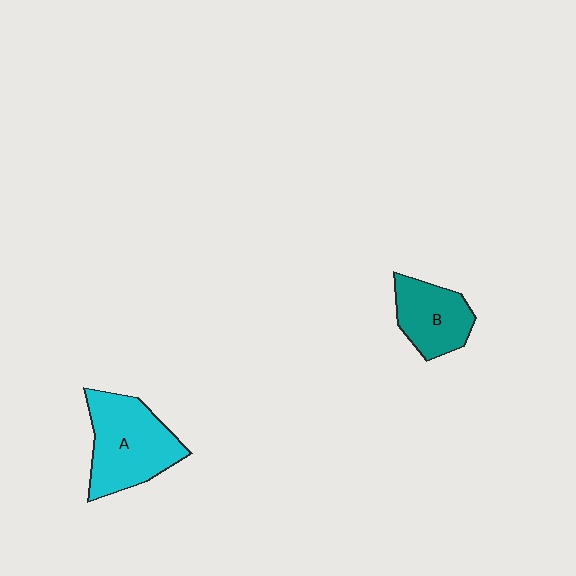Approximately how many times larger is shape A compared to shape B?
Approximately 1.5 times.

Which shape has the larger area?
Shape A (cyan).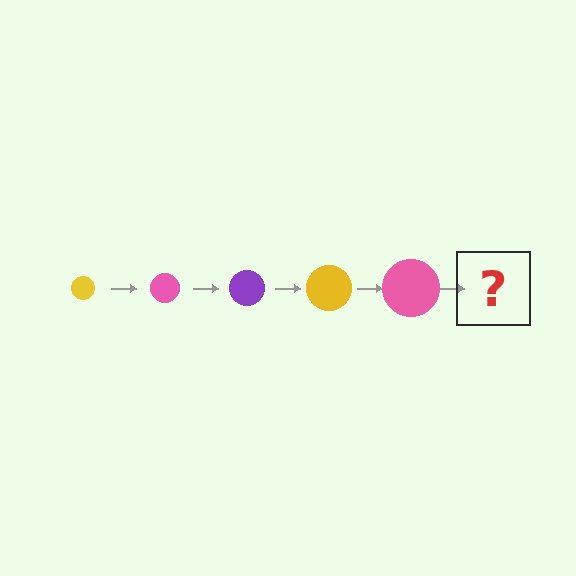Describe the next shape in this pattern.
It should be a purple circle, larger than the previous one.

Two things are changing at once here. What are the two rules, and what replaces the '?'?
The two rules are that the circle grows larger each step and the color cycles through yellow, pink, and purple. The '?' should be a purple circle, larger than the previous one.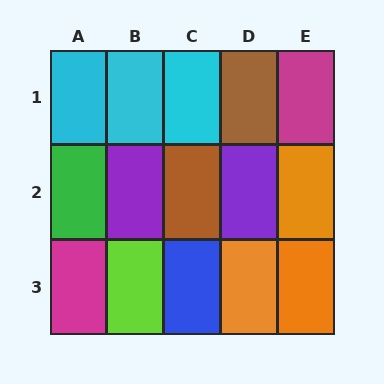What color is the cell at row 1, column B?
Cyan.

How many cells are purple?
2 cells are purple.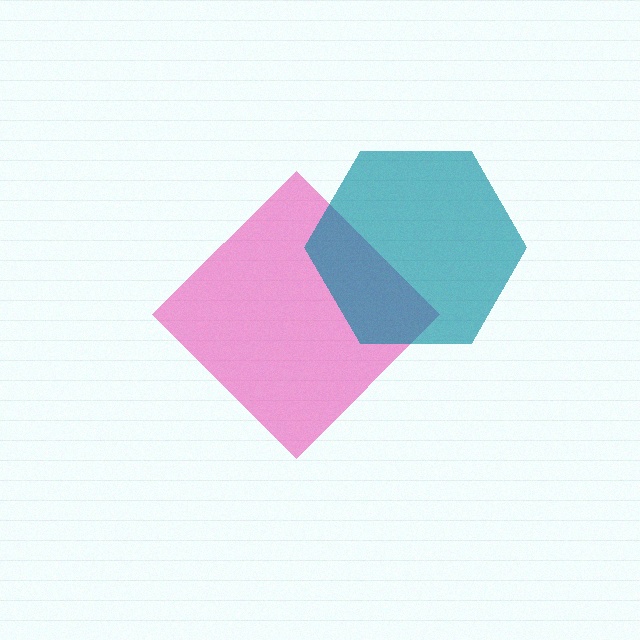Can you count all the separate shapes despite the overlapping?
Yes, there are 2 separate shapes.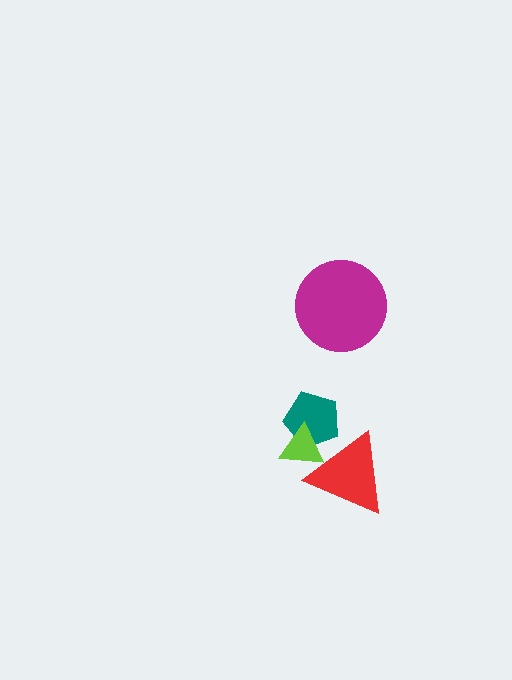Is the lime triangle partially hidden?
Yes, it is partially covered by another shape.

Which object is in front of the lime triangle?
The red triangle is in front of the lime triangle.